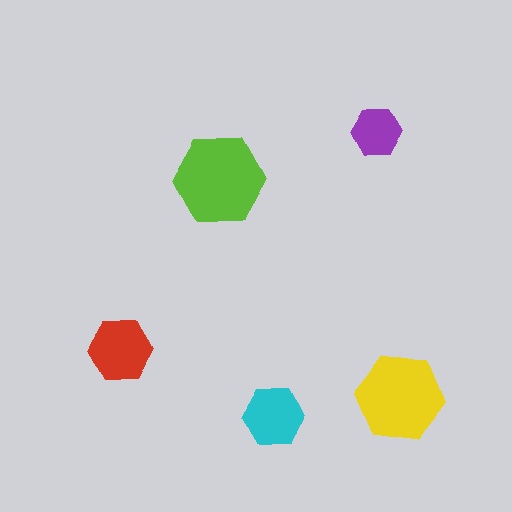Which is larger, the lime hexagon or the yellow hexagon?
The lime one.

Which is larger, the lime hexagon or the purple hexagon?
The lime one.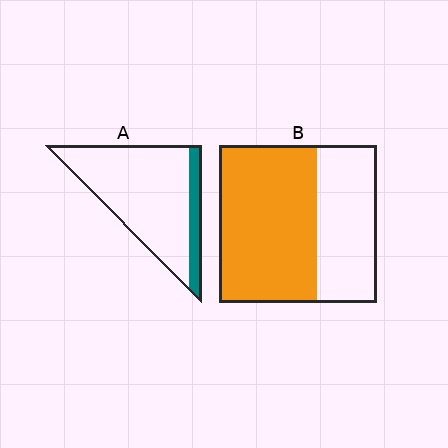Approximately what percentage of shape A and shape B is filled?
A is approximately 15% and B is approximately 60%.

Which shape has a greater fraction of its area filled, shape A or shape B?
Shape B.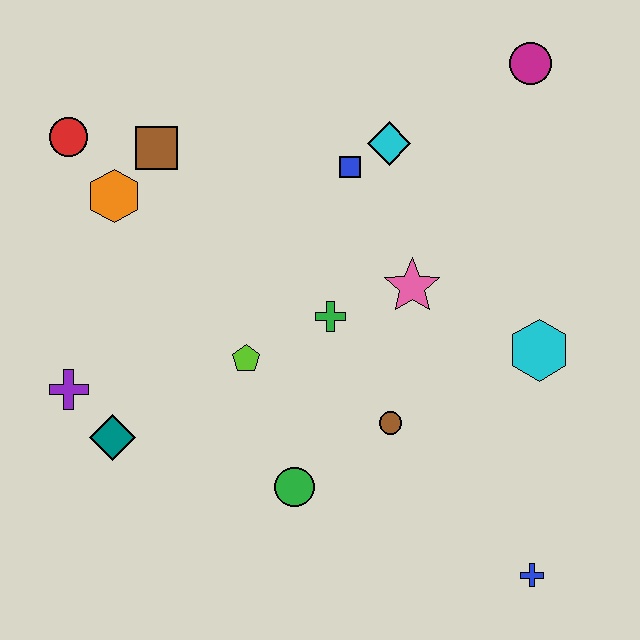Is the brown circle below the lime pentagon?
Yes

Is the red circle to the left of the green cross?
Yes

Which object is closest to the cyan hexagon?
The pink star is closest to the cyan hexagon.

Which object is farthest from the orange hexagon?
The blue cross is farthest from the orange hexagon.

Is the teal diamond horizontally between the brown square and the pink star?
No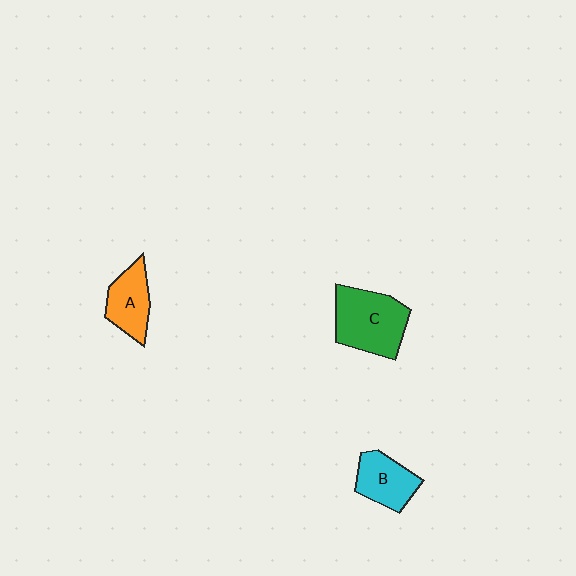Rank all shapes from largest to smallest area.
From largest to smallest: C (green), B (cyan), A (orange).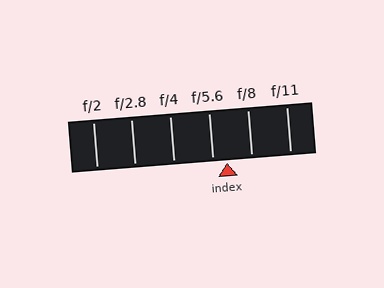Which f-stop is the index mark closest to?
The index mark is closest to f/5.6.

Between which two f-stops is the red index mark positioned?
The index mark is between f/5.6 and f/8.